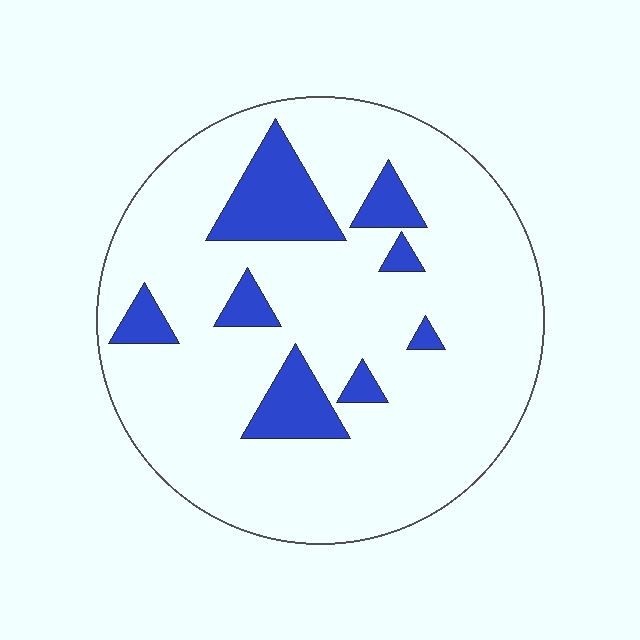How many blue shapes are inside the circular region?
8.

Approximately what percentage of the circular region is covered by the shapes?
Approximately 15%.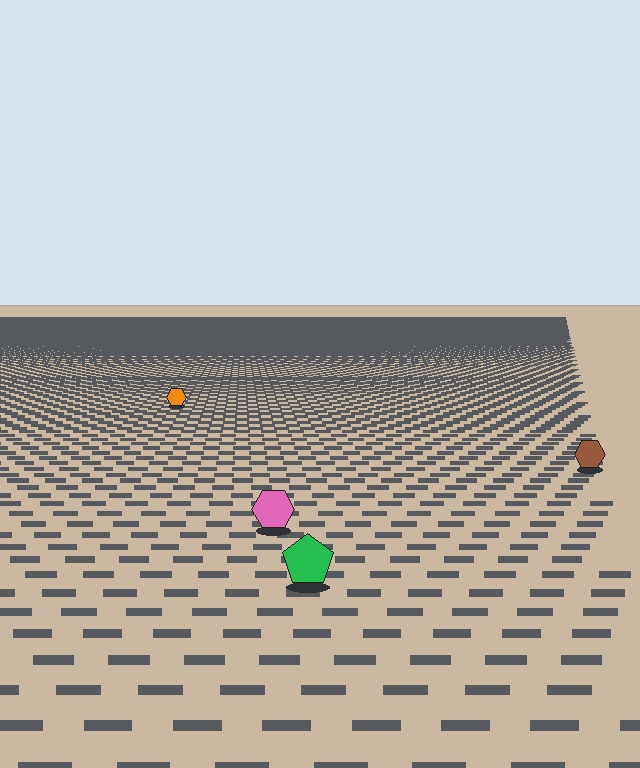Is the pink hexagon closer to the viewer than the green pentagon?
No. The green pentagon is closer — you can tell from the texture gradient: the ground texture is coarser near it.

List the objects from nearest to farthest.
From nearest to farthest: the green pentagon, the pink hexagon, the brown hexagon, the orange hexagon.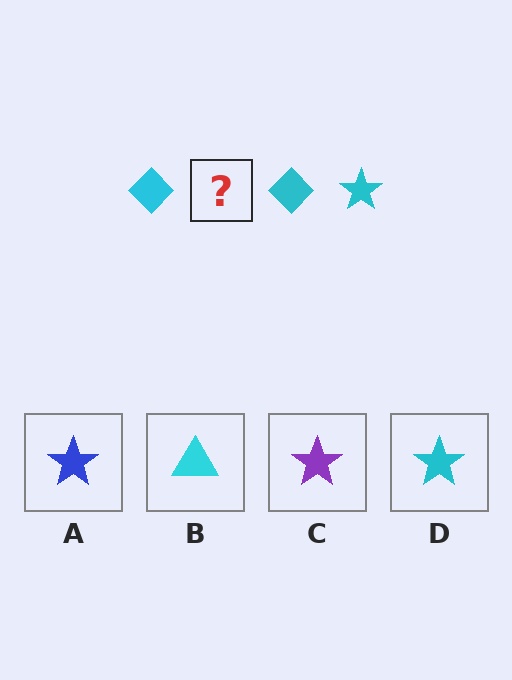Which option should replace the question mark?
Option D.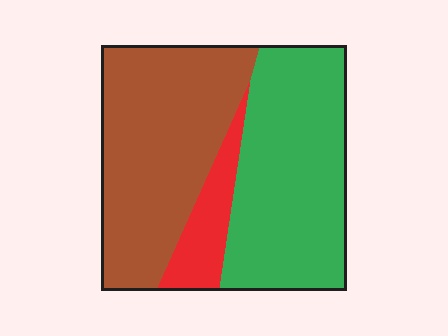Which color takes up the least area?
Red, at roughly 10%.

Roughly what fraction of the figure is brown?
Brown covers about 45% of the figure.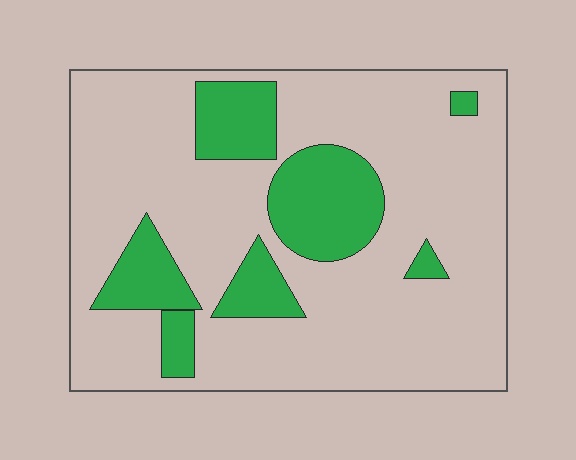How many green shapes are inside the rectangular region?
7.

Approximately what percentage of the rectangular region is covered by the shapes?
Approximately 20%.